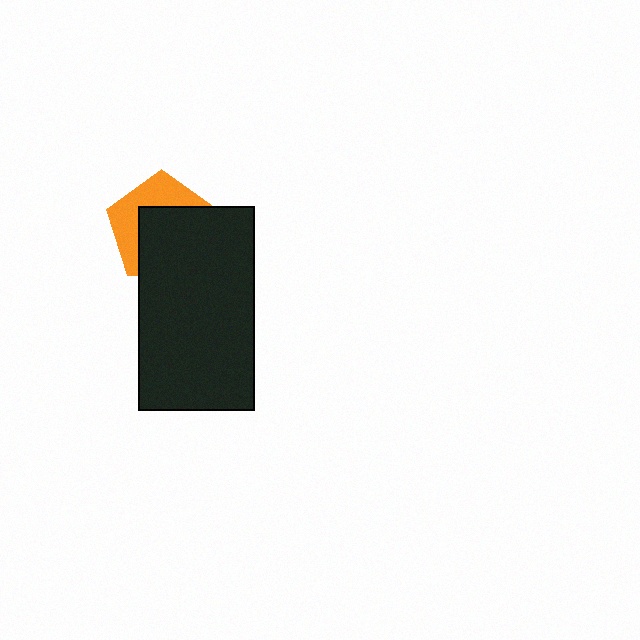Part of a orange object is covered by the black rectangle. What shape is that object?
It is a pentagon.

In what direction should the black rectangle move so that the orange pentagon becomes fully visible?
The black rectangle should move toward the lower-right. That is the shortest direction to clear the overlap and leave the orange pentagon fully visible.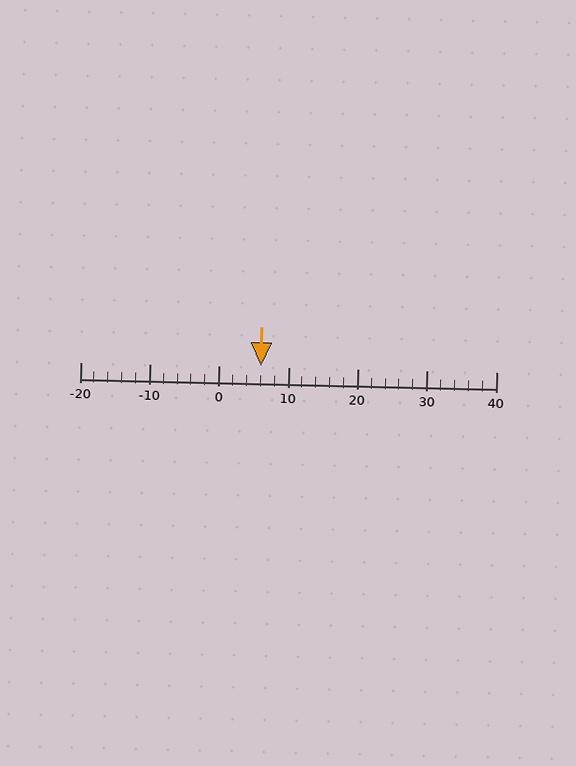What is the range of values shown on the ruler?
The ruler shows values from -20 to 40.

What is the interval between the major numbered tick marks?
The major tick marks are spaced 10 units apart.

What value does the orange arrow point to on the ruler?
The orange arrow points to approximately 6.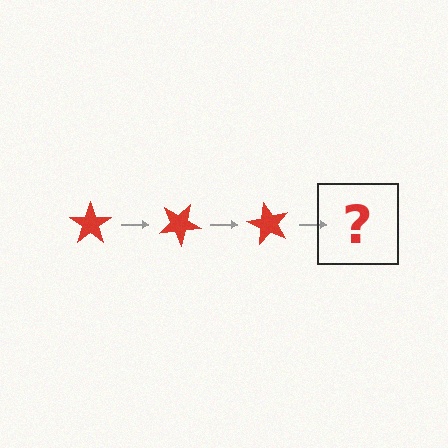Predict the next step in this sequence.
The next step is a red star rotated 90 degrees.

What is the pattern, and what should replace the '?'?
The pattern is that the star rotates 30 degrees each step. The '?' should be a red star rotated 90 degrees.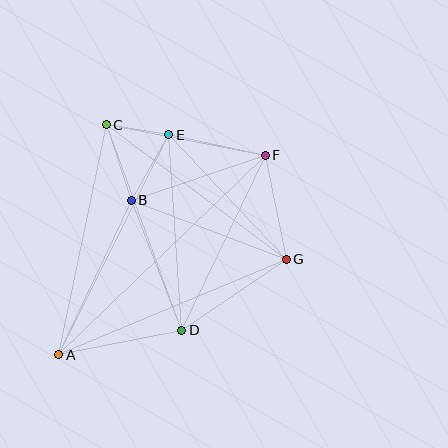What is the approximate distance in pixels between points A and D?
The distance between A and D is approximately 126 pixels.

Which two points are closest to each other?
Points C and E are closest to each other.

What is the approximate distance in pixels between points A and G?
The distance between A and G is approximately 247 pixels.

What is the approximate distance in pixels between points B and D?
The distance between B and D is approximately 140 pixels.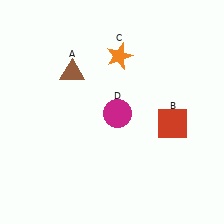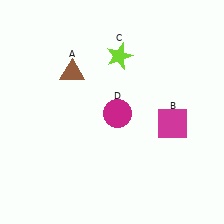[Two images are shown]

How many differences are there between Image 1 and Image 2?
There are 2 differences between the two images.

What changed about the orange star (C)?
In Image 1, C is orange. In Image 2, it changed to lime.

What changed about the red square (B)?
In Image 1, B is red. In Image 2, it changed to magenta.